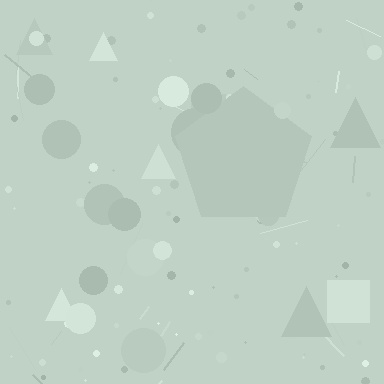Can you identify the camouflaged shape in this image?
The camouflaged shape is a pentagon.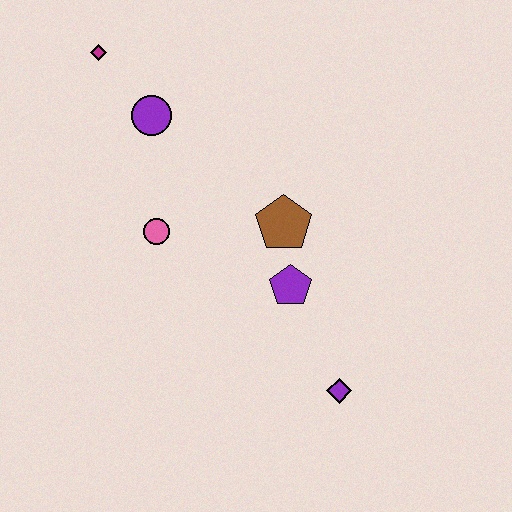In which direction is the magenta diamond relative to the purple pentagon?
The magenta diamond is above the purple pentagon.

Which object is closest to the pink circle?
The purple circle is closest to the pink circle.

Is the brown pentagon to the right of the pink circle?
Yes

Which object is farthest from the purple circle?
The purple diamond is farthest from the purple circle.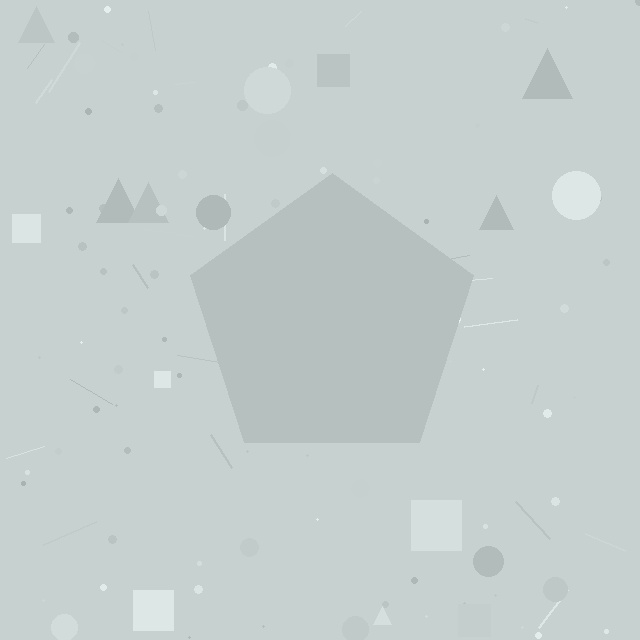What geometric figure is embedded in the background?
A pentagon is embedded in the background.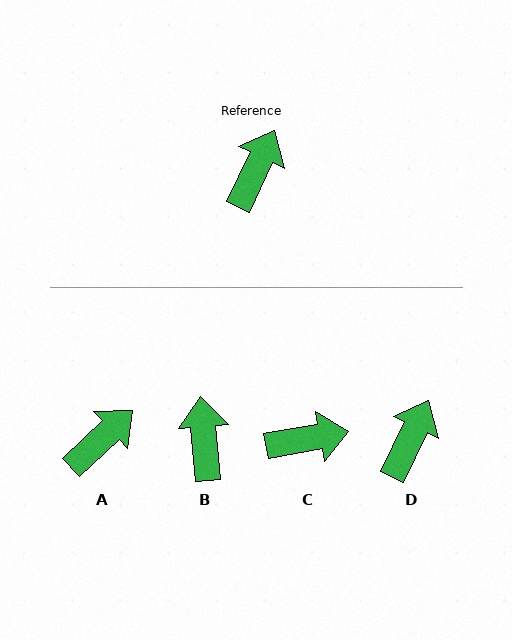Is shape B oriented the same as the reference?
No, it is off by about 31 degrees.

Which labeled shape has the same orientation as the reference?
D.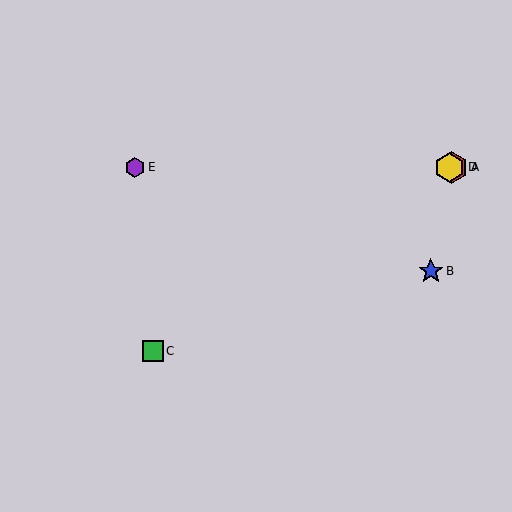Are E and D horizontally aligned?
Yes, both are at y≈167.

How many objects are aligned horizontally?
3 objects (A, D, E) are aligned horizontally.